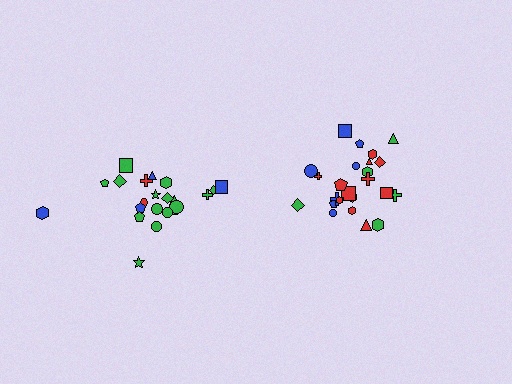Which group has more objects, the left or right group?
The right group.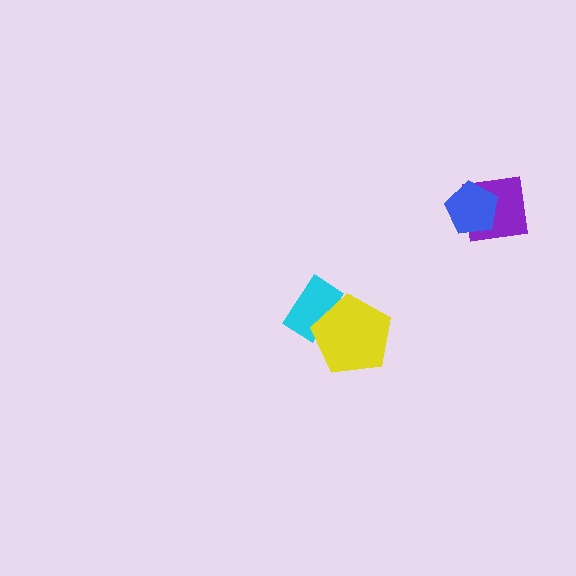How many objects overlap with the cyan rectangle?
1 object overlaps with the cyan rectangle.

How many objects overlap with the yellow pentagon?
1 object overlaps with the yellow pentagon.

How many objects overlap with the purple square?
1 object overlaps with the purple square.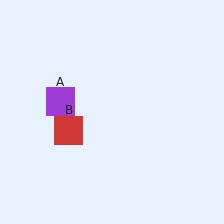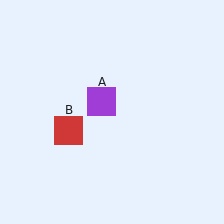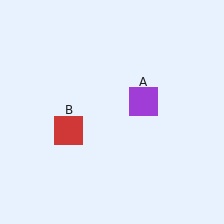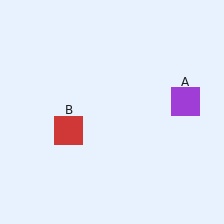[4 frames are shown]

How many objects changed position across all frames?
1 object changed position: purple square (object A).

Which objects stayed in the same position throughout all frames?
Red square (object B) remained stationary.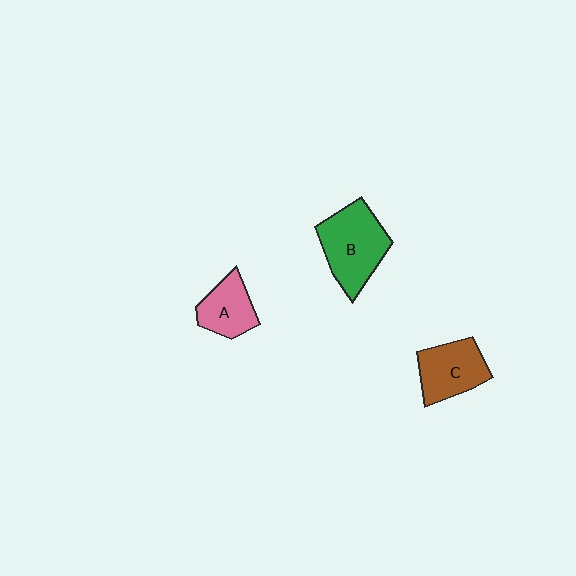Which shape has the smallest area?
Shape A (pink).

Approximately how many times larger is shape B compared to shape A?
Approximately 1.6 times.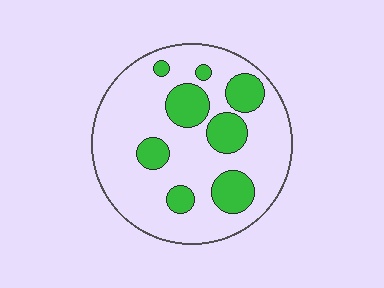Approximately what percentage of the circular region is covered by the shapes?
Approximately 25%.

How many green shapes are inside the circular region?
8.